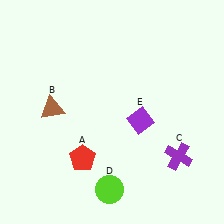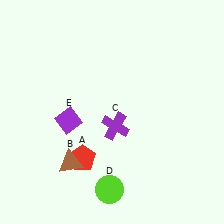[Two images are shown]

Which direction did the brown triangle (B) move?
The brown triangle (B) moved down.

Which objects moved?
The objects that moved are: the brown triangle (B), the purple cross (C), the purple diamond (E).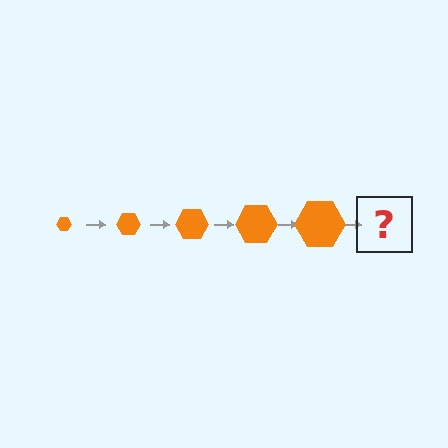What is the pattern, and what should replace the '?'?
The pattern is that the hexagon gets progressively larger each step. The '?' should be an orange hexagon, larger than the previous one.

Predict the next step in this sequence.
The next step is an orange hexagon, larger than the previous one.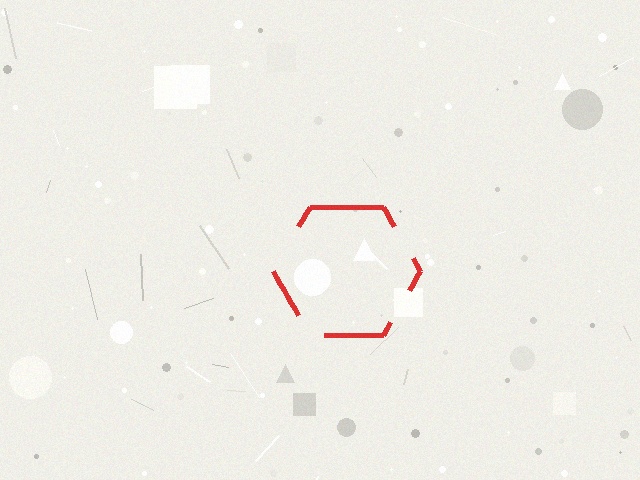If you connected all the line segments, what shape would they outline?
They would outline a hexagon.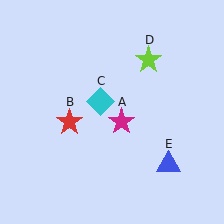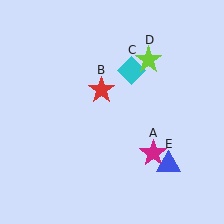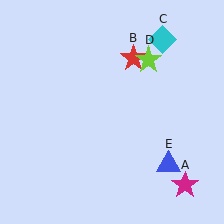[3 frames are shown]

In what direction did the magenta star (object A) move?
The magenta star (object A) moved down and to the right.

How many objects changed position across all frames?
3 objects changed position: magenta star (object A), red star (object B), cyan diamond (object C).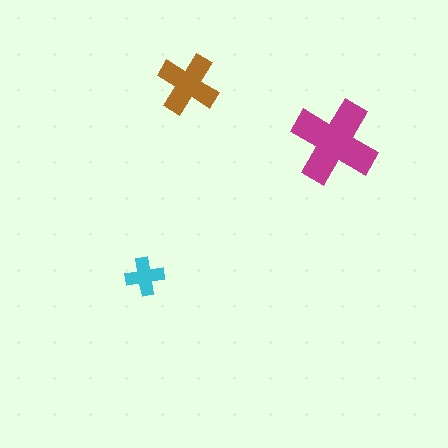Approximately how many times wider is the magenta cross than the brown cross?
About 1.5 times wider.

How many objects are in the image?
There are 3 objects in the image.